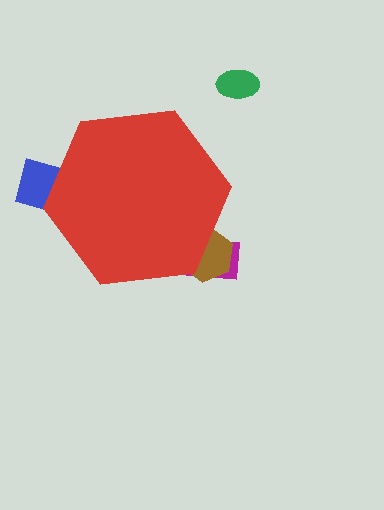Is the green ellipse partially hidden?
No, the green ellipse is fully visible.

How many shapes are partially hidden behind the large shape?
3 shapes are partially hidden.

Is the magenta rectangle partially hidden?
Yes, the magenta rectangle is partially hidden behind the red hexagon.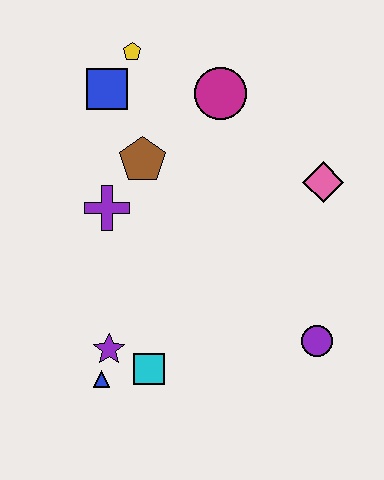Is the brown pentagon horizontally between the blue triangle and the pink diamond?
Yes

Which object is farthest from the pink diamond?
The blue triangle is farthest from the pink diamond.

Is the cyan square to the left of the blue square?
No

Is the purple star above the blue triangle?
Yes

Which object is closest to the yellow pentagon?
The blue square is closest to the yellow pentagon.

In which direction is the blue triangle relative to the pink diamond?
The blue triangle is to the left of the pink diamond.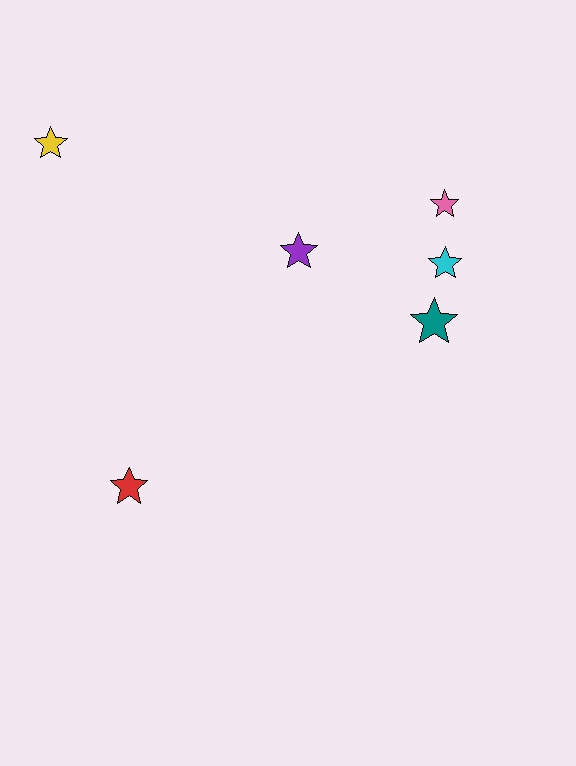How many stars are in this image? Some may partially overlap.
There are 6 stars.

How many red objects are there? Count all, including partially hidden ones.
There is 1 red object.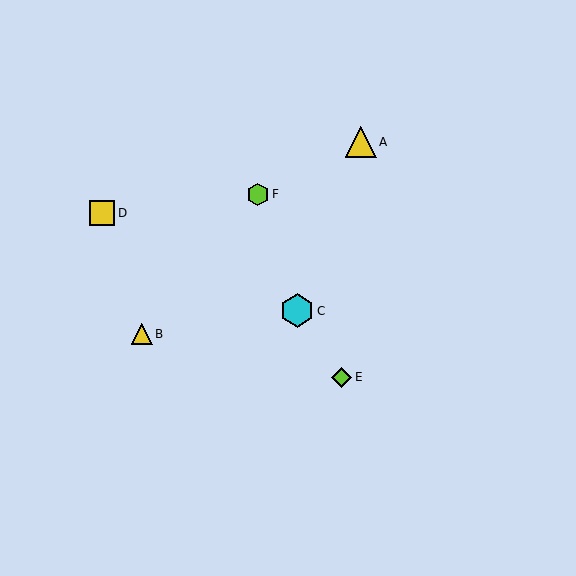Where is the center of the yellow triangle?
The center of the yellow triangle is at (142, 334).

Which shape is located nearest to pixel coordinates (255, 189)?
The lime hexagon (labeled F) at (258, 194) is nearest to that location.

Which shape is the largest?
The cyan hexagon (labeled C) is the largest.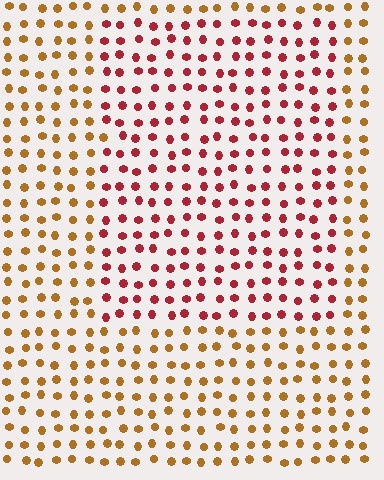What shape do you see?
I see a rectangle.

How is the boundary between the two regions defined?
The boundary is defined purely by a slight shift in hue (about 44 degrees). Spacing, size, and orientation are identical on both sides.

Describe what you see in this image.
The image is filled with small brown elements in a uniform arrangement. A rectangle-shaped region is visible where the elements are tinted to a slightly different hue, forming a subtle color boundary.